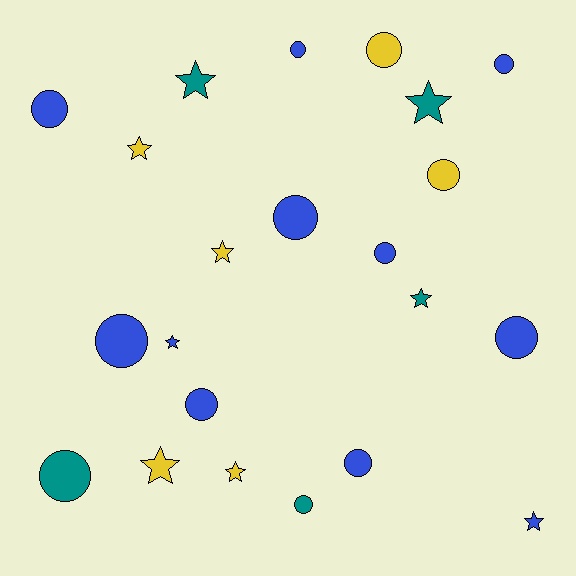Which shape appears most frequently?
Circle, with 13 objects.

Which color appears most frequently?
Blue, with 11 objects.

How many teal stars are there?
There are 3 teal stars.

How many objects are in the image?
There are 22 objects.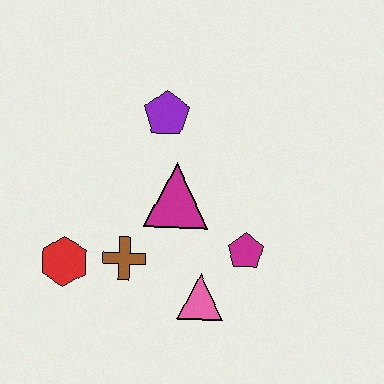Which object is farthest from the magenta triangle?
The red hexagon is farthest from the magenta triangle.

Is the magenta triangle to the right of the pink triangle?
No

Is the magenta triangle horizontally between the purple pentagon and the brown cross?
No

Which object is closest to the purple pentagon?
The magenta triangle is closest to the purple pentagon.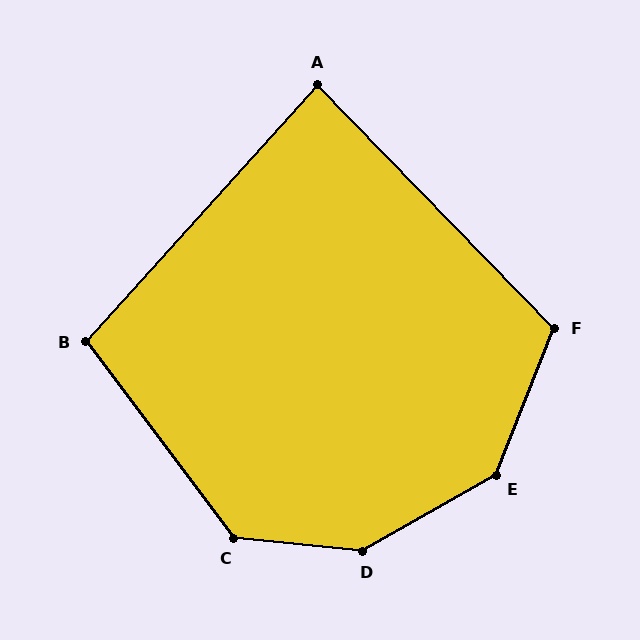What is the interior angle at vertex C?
Approximately 132 degrees (obtuse).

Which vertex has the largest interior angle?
D, at approximately 145 degrees.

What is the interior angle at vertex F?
Approximately 114 degrees (obtuse).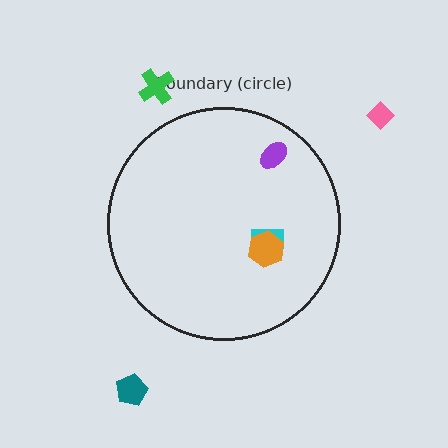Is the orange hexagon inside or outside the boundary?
Inside.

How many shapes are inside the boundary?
3 inside, 3 outside.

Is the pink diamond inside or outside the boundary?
Outside.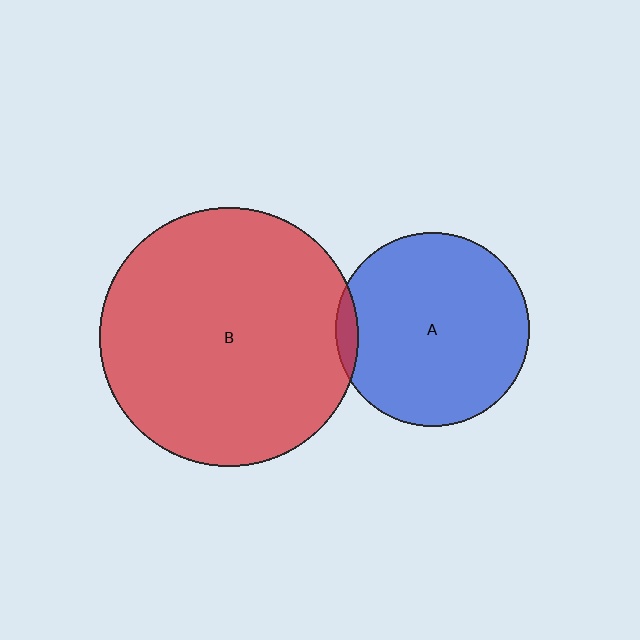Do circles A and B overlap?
Yes.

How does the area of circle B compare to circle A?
Approximately 1.8 times.